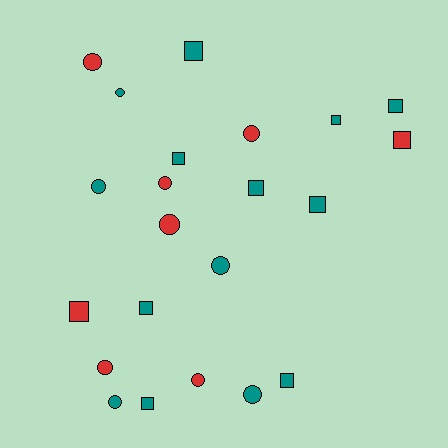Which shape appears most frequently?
Circle, with 11 objects.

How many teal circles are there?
There are 5 teal circles.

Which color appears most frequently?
Teal, with 14 objects.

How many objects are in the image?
There are 22 objects.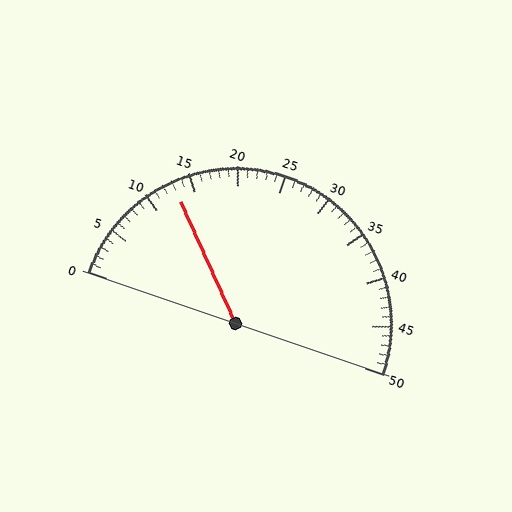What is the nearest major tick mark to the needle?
The nearest major tick mark is 15.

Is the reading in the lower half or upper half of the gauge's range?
The reading is in the lower half of the range (0 to 50).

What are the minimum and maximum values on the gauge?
The gauge ranges from 0 to 50.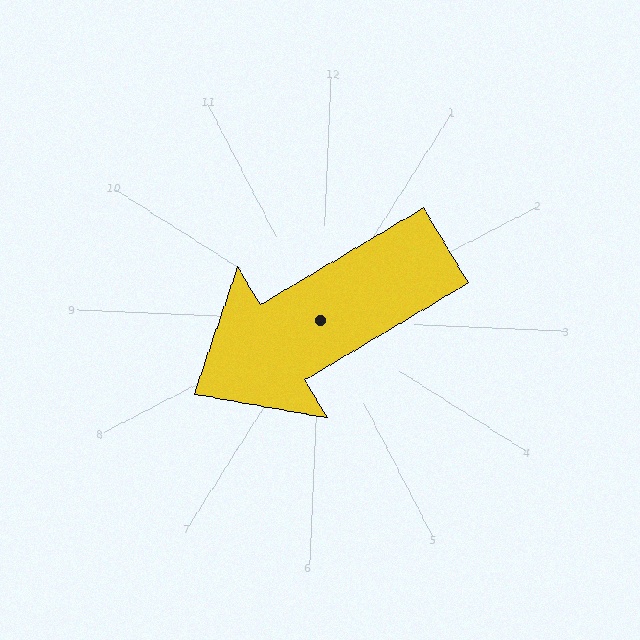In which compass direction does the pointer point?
Southwest.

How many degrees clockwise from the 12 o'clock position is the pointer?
Approximately 237 degrees.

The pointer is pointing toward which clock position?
Roughly 8 o'clock.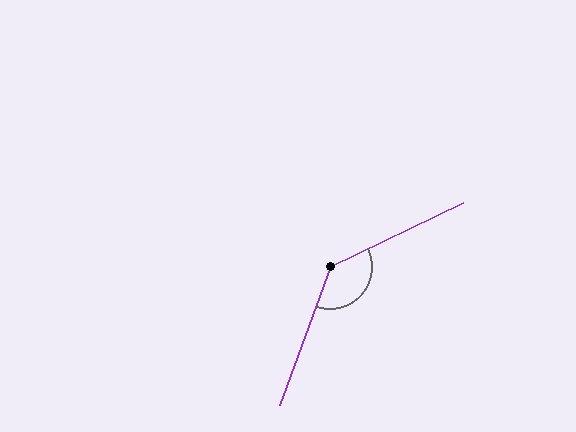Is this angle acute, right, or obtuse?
It is obtuse.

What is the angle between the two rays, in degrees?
Approximately 136 degrees.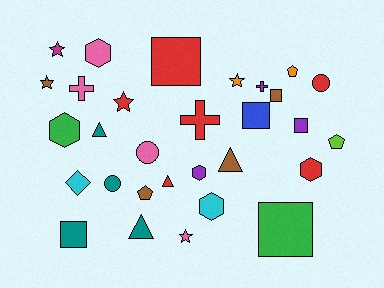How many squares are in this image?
There are 6 squares.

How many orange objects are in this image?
There are 2 orange objects.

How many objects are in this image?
There are 30 objects.